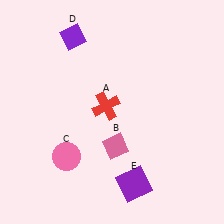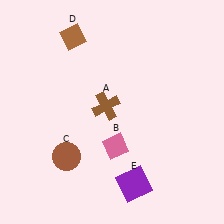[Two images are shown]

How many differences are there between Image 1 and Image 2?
There are 3 differences between the two images.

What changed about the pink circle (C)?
In Image 1, C is pink. In Image 2, it changed to brown.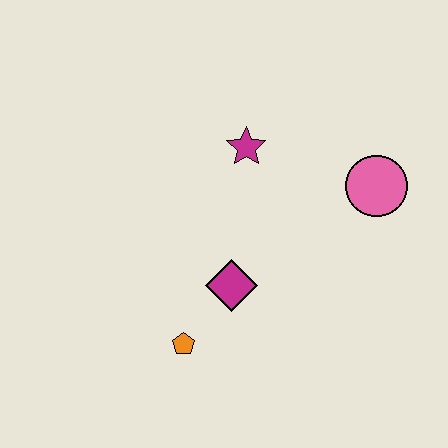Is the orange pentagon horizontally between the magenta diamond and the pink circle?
No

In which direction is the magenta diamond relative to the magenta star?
The magenta diamond is below the magenta star.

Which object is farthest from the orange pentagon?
The pink circle is farthest from the orange pentagon.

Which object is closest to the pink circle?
The magenta star is closest to the pink circle.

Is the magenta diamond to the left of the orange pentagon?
No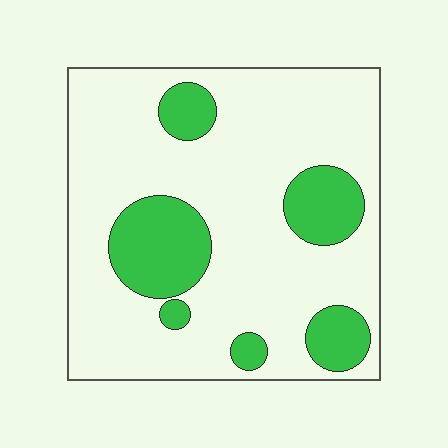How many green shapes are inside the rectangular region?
6.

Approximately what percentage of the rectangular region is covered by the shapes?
Approximately 20%.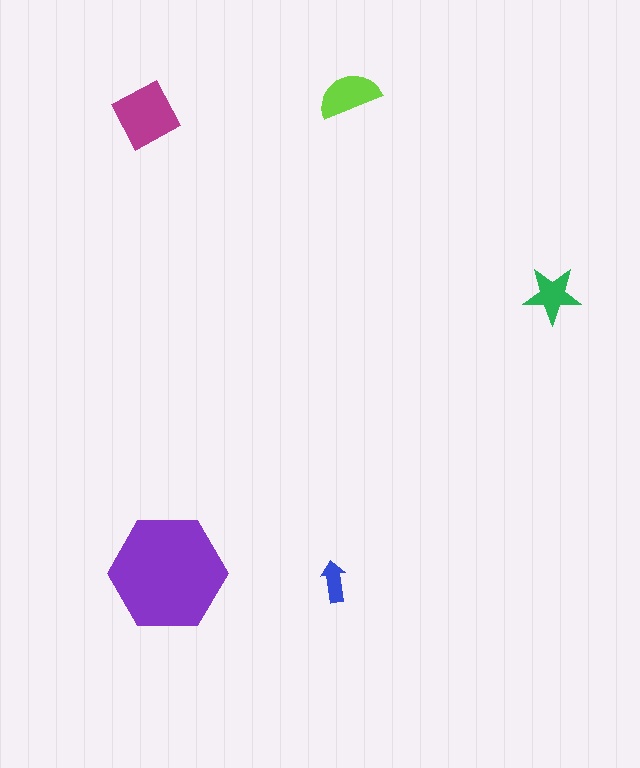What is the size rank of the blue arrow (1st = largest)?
5th.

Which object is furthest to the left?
The magenta diamond is leftmost.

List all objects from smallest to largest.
The blue arrow, the green star, the lime semicircle, the magenta diamond, the purple hexagon.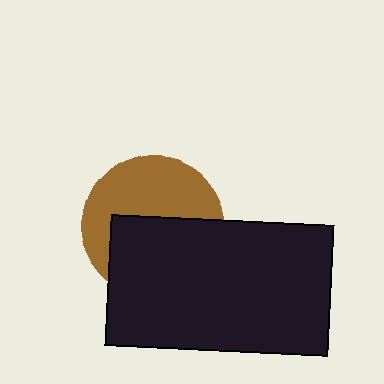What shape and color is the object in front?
The object in front is a black rectangle.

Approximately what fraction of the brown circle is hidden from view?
Roughly 51% of the brown circle is hidden behind the black rectangle.